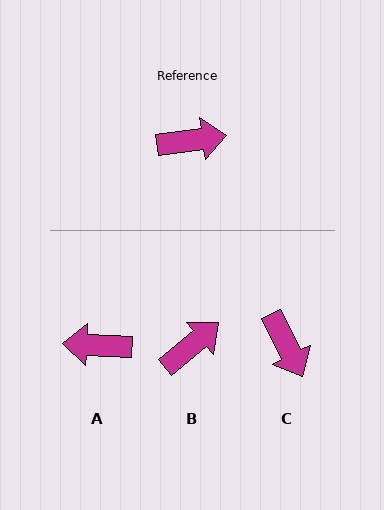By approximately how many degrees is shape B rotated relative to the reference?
Approximately 33 degrees counter-clockwise.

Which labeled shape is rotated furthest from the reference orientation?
A, about 170 degrees away.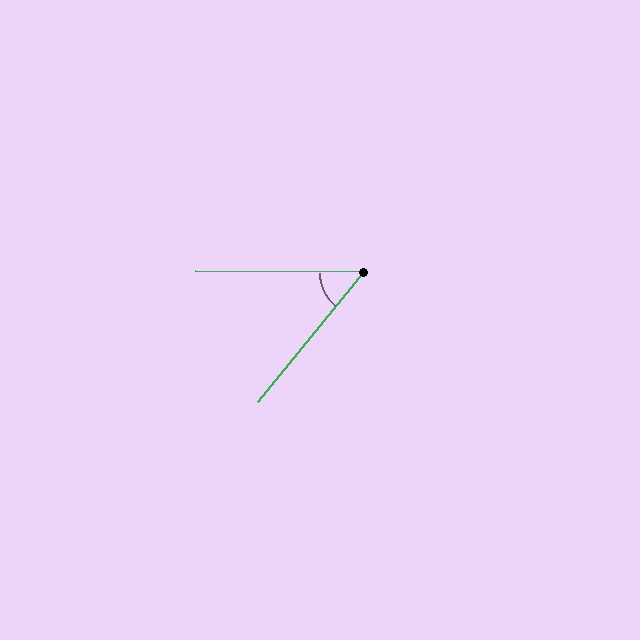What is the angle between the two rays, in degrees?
Approximately 51 degrees.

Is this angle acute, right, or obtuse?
It is acute.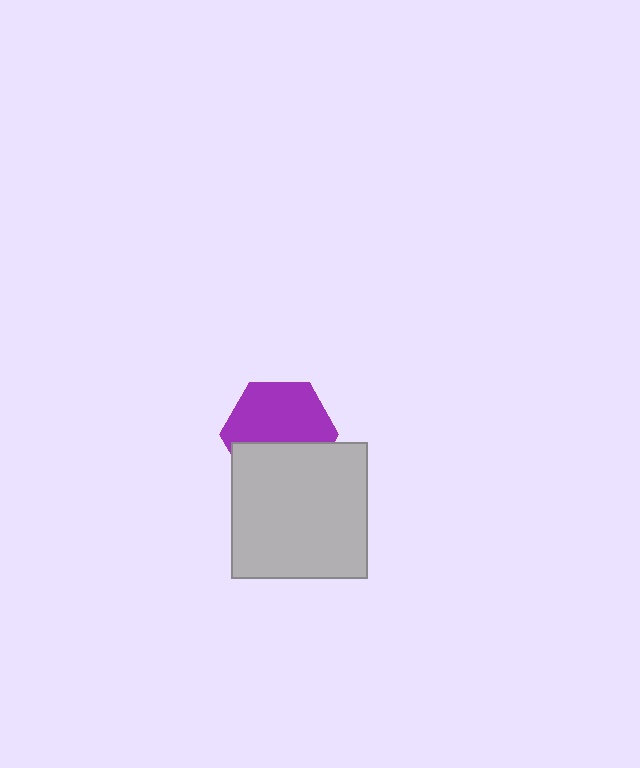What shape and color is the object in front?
The object in front is a light gray square.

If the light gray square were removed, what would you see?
You would see the complete purple hexagon.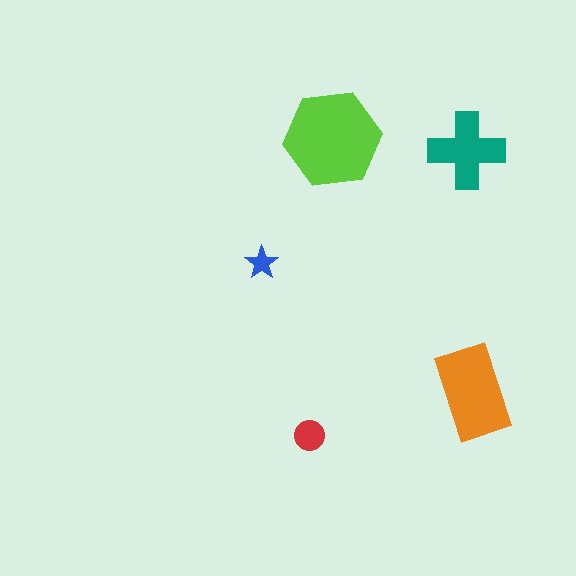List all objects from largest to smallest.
The lime hexagon, the orange rectangle, the teal cross, the red circle, the blue star.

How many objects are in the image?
There are 5 objects in the image.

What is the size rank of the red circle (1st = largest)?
4th.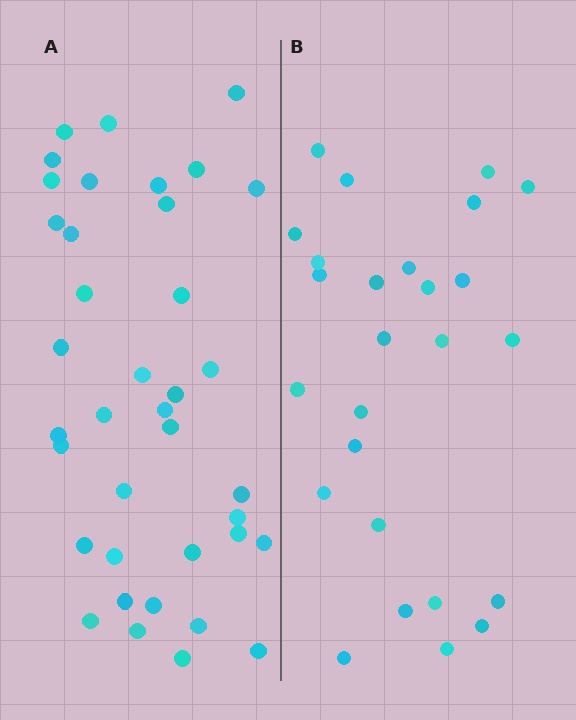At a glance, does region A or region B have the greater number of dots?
Region A (the left region) has more dots.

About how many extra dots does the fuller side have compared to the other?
Region A has roughly 12 or so more dots than region B.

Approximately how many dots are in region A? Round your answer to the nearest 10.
About 40 dots. (The exact count is 38, which rounds to 40.)